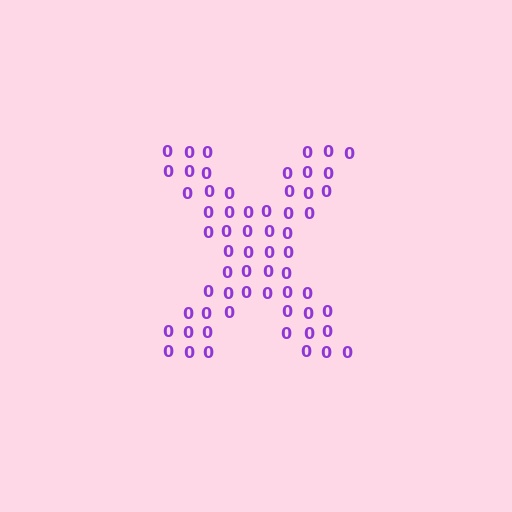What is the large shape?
The large shape is the letter X.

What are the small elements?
The small elements are digit 0's.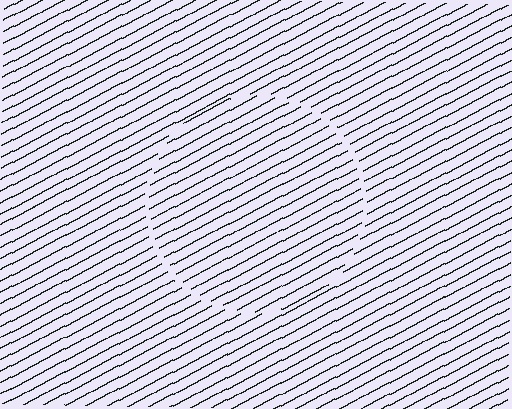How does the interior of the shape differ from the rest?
The interior of the shape contains the same grating, shifted by half a period — the contour is defined by the phase discontinuity where line-ends from the inner and outer gratings abut.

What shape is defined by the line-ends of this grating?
An illusory circle. The interior of the shape contains the same grating, shifted by half a period — the contour is defined by the phase discontinuity where line-ends from the inner and outer gratings abut.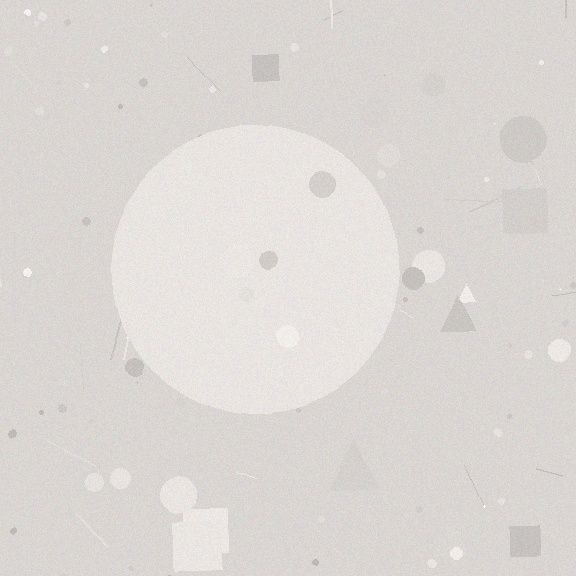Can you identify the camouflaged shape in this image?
The camouflaged shape is a circle.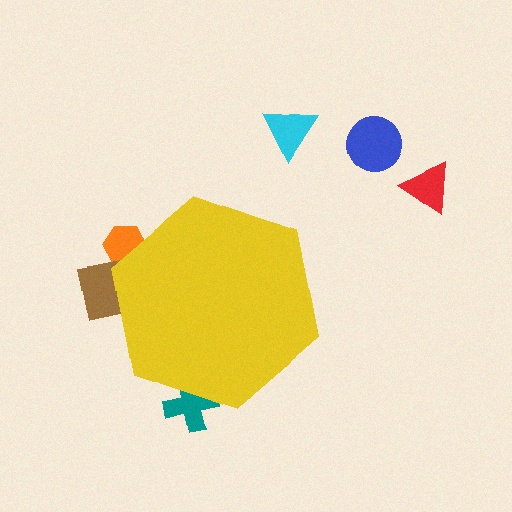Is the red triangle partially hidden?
No, the red triangle is fully visible.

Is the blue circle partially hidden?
No, the blue circle is fully visible.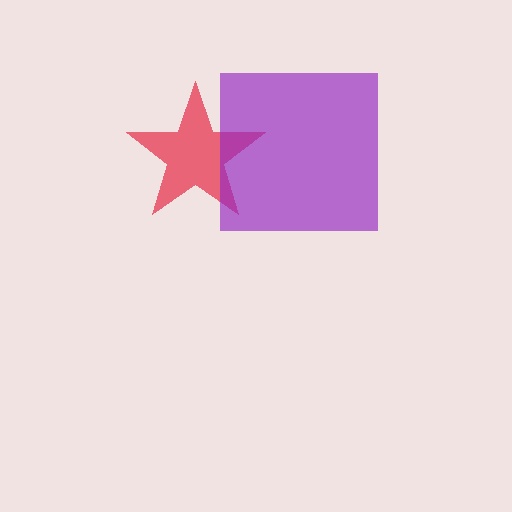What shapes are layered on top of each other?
The layered shapes are: a red star, a purple square.